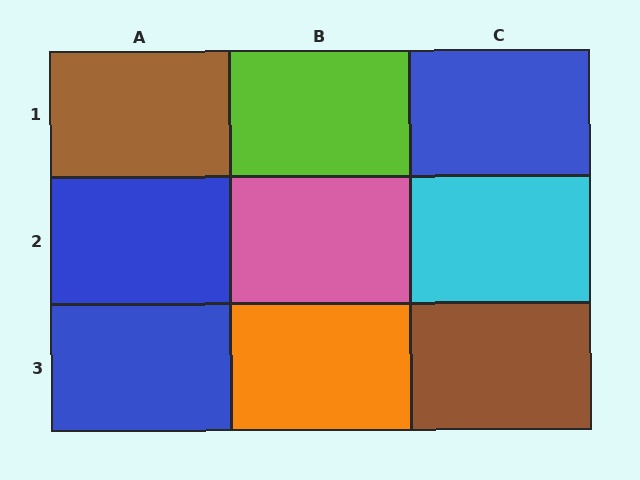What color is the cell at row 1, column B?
Lime.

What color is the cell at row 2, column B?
Pink.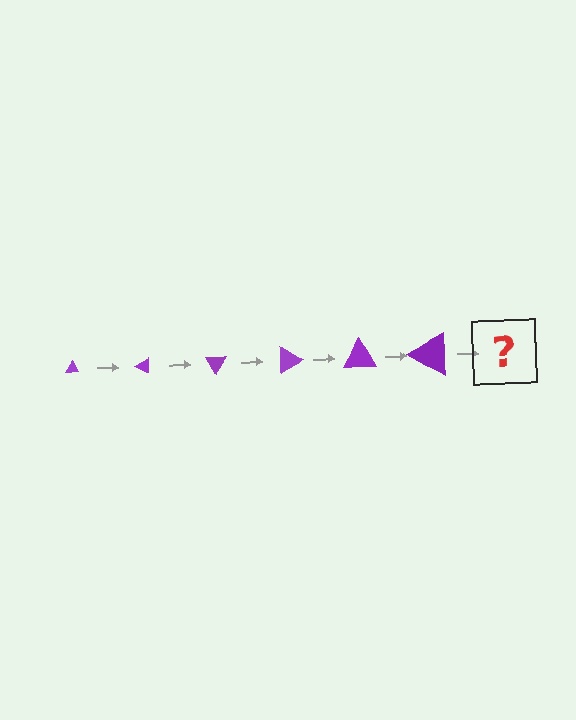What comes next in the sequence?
The next element should be a triangle, larger than the previous one and rotated 180 degrees from the start.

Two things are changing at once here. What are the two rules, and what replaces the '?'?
The two rules are that the triangle grows larger each step and it rotates 30 degrees each step. The '?' should be a triangle, larger than the previous one and rotated 180 degrees from the start.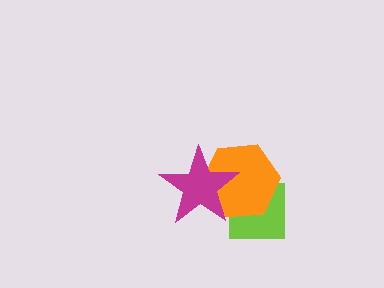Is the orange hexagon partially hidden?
Yes, it is partially covered by another shape.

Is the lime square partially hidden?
Yes, it is partially covered by another shape.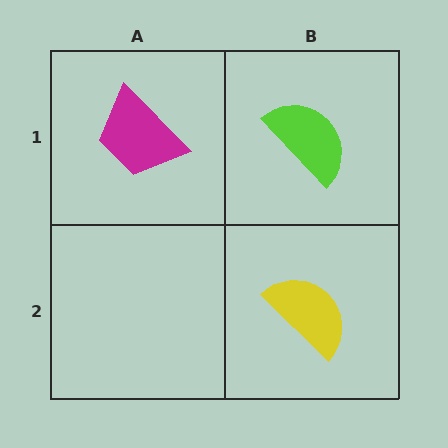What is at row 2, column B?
A yellow semicircle.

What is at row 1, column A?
A magenta trapezoid.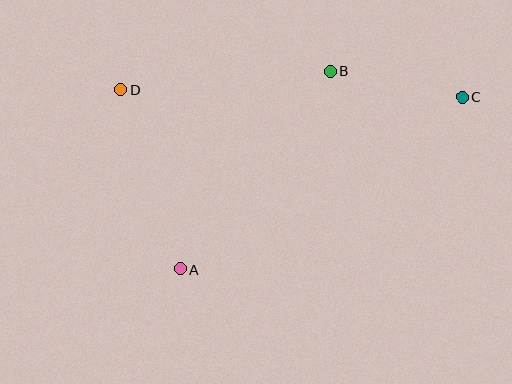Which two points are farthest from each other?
Points C and D are farthest from each other.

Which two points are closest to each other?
Points B and C are closest to each other.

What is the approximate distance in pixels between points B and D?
The distance between B and D is approximately 210 pixels.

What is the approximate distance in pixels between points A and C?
The distance between A and C is approximately 330 pixels.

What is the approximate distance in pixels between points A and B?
The distance between A and B is approximately 248 pixels.